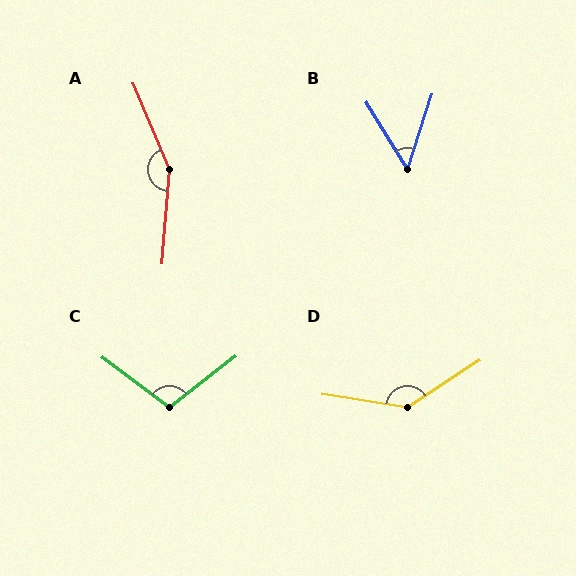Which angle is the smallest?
B, at approximately 49 degrees.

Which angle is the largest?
A, at approximately 152 degrees.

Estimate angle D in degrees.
Approximately 138 degrees.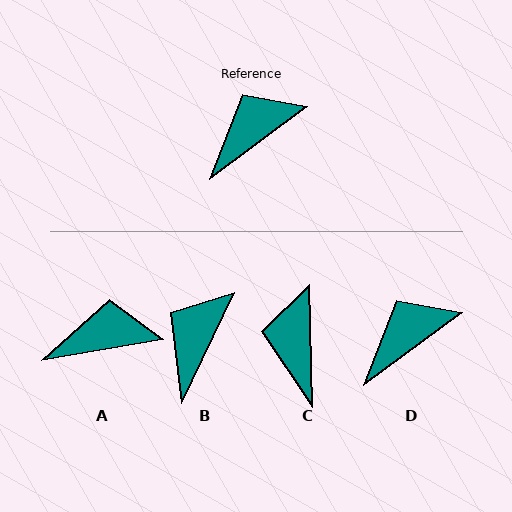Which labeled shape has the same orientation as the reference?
D.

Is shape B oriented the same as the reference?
No, it is off by about 27 degrees.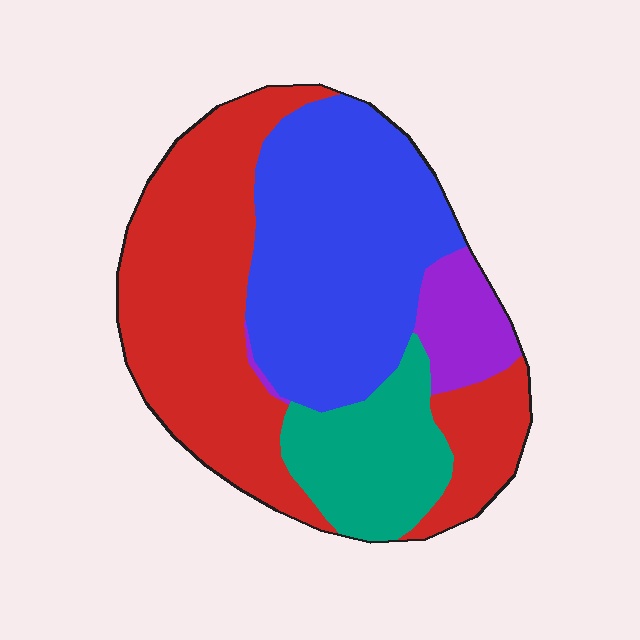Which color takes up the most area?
Red, at roughly 40%.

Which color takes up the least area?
Purple, at roughly 10%.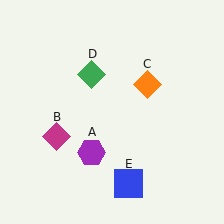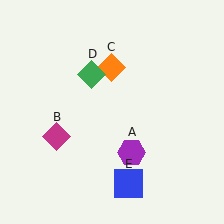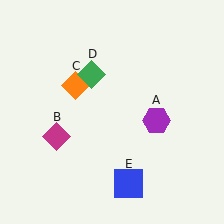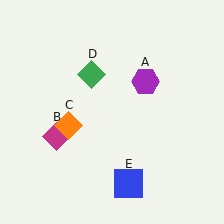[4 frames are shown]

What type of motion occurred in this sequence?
The purple hexagon (object A), orange diamond (object C) rotated counterclockwise around the center of the scene.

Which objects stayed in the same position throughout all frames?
Magenta diamond (object B) and green diamond (object D) and blue square (object E) remained stationary.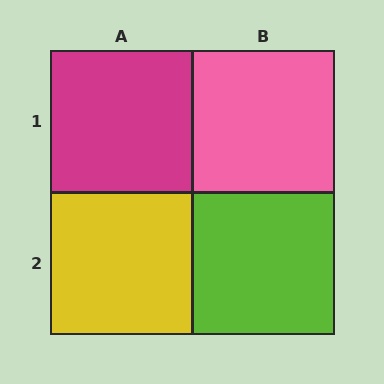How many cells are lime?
1 cell is lime.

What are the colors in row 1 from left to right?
Magenta, pink.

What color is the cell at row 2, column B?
Lime.